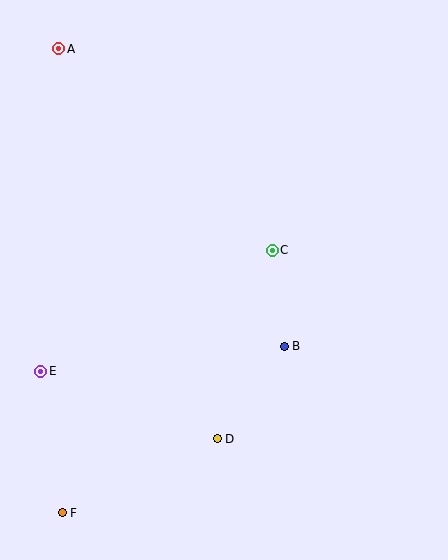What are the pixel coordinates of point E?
Point E is at (41, 371).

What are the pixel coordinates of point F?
Point F is at (62, 513).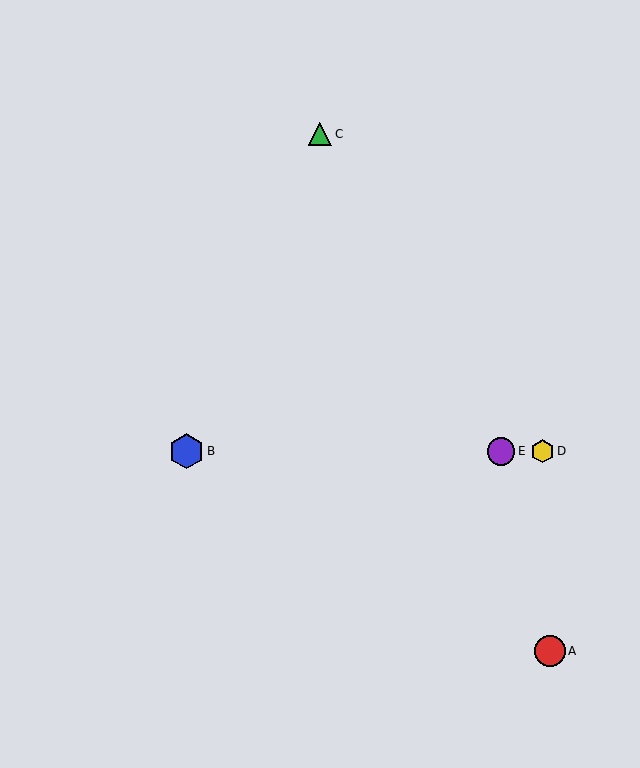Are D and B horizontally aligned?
Yes, both are at y≈451.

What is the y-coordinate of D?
Object D is at y≈451.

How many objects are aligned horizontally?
3 objects (B, D, E) are aligned horizontally.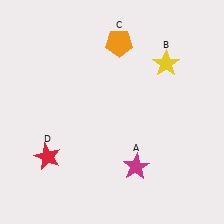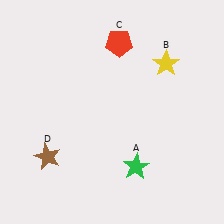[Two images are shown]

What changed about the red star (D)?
In Image 1, D is red. In Image 2, it changed to brown.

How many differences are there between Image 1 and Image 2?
There are 3 differences between the two images.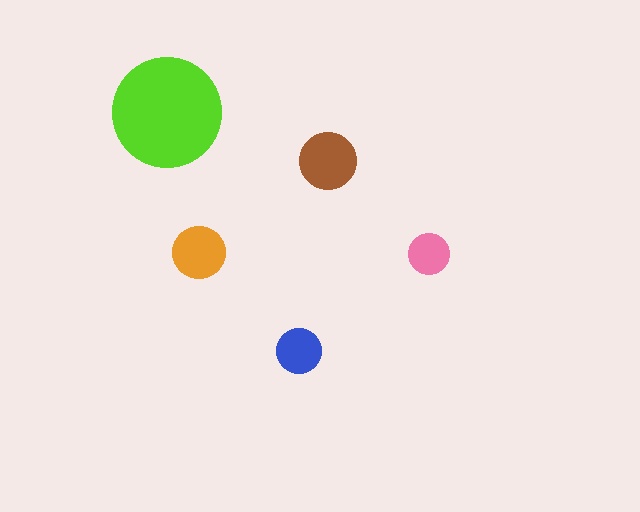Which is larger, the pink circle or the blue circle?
The blue one.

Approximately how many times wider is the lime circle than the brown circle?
About 2 times wider.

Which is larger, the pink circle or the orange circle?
The orange one.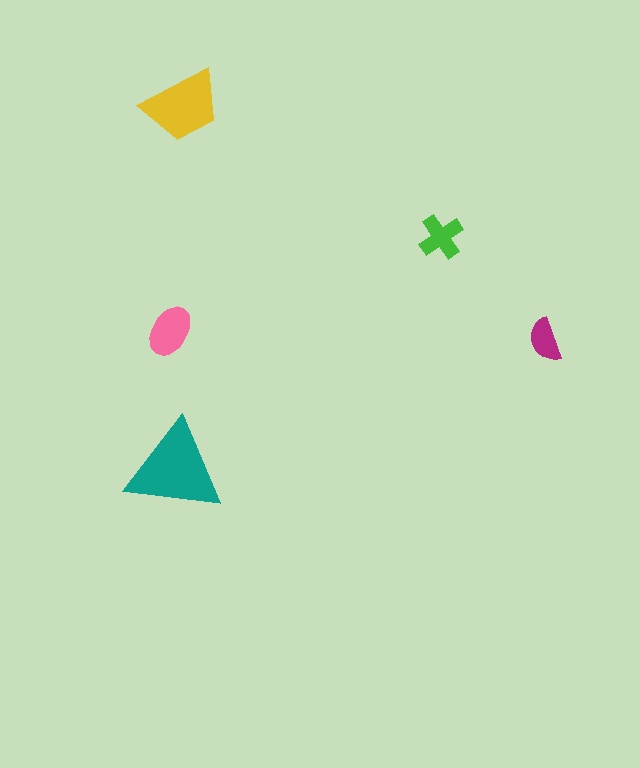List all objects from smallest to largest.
The magenta semicircle, the green cross, the pink ellipse, the yellow trapezoid, the teal triangle.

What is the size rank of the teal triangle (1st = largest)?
1st.